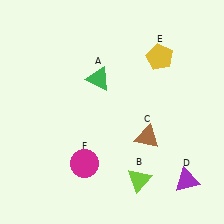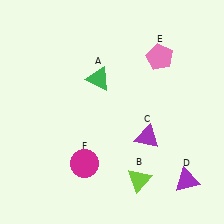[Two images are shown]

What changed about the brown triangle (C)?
In Image 1, C is brown. In Image 2, it changed to purple.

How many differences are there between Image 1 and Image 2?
There are 2 differences between the two images.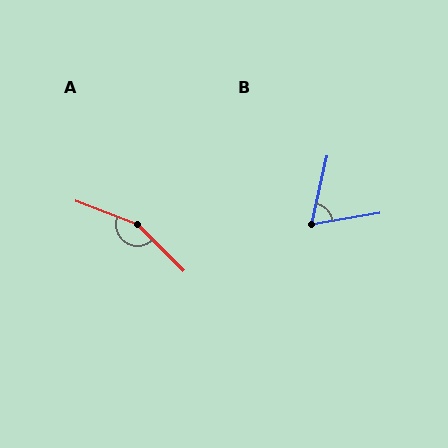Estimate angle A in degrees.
Approximately 156 degrees.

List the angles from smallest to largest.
B (67°), A (156°).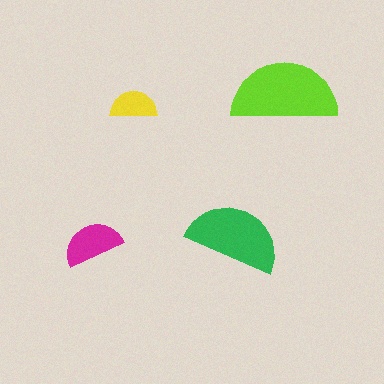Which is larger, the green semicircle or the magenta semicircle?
The green one.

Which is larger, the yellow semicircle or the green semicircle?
The green one.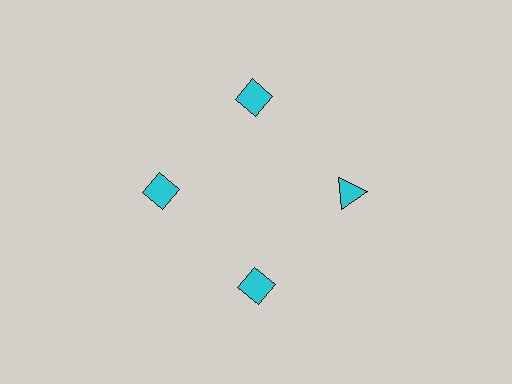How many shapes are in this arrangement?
There are 4 shapes arranged in a ring pattern.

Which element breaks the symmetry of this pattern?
The cyan triangle at roughly the 3 o'clock position breaks the symmetry. All other shapes are cyan diamonds.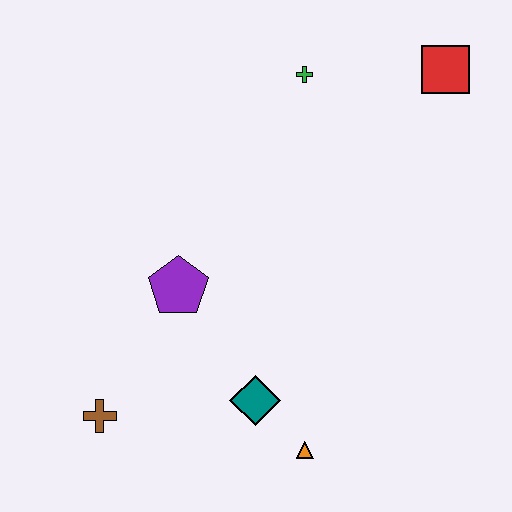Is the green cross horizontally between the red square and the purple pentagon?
Yes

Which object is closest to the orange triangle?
The teal diamond is closest to the orange triangle.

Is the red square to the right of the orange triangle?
Yes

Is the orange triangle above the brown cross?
No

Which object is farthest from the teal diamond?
The red square is farthest from the teal diamond.